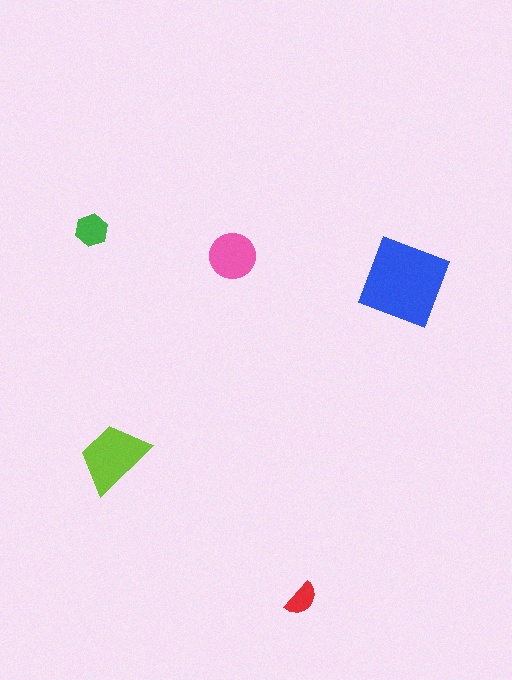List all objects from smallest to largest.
The red semicircle, the green hexagon, the pink circle, the lime trapezoid, the blue diamond.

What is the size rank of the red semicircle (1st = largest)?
5th.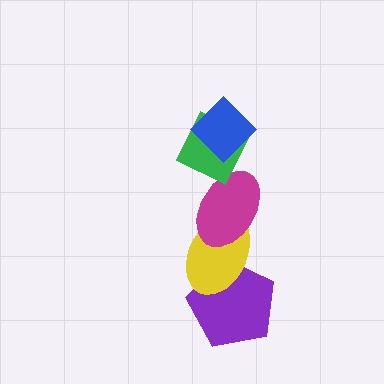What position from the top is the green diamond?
The green diamond is 2nd from the top.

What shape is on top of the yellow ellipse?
The magenta ellipse is on top of the yellow ellipse.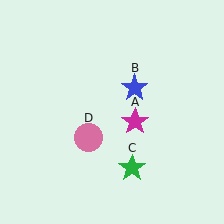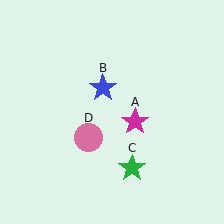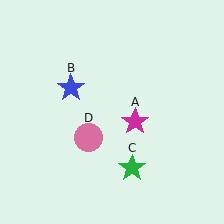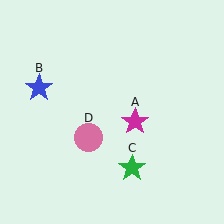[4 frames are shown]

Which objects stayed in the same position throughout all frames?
Magenta star (object A) and green star (object C) and pink circle (object D) remained stationary.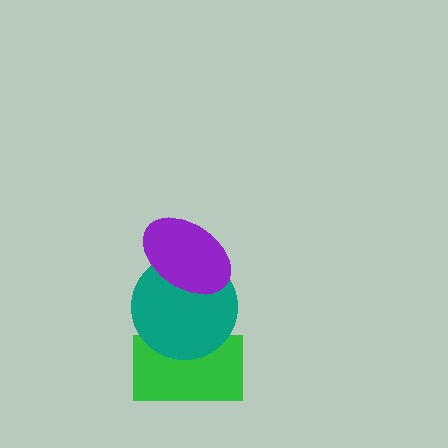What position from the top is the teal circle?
The teal circle is 2nd from the top.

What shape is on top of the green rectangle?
The teal circle is on top of the green rectangle.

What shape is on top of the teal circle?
The purple ellipse is on top of the teal circle.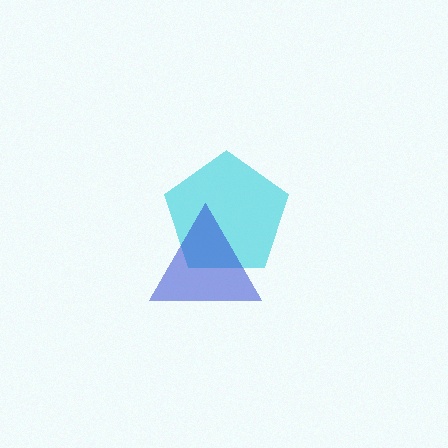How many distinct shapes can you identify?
There are 2 distinct shapes: a cyan pentagon, a blue triangle.